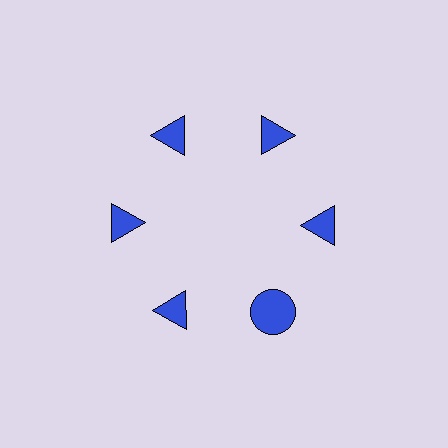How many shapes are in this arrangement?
There are 6 shapes arranged in a ring pattern.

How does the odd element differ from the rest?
It has a different shape: circle instead of triangle.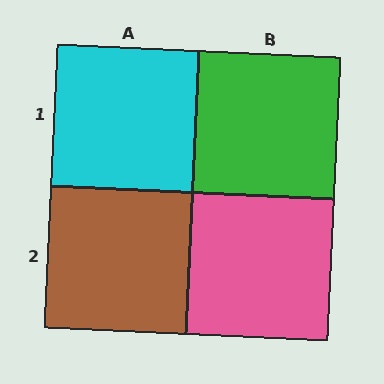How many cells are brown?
1 cell is brown.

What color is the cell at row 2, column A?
Brown.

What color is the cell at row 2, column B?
Pink.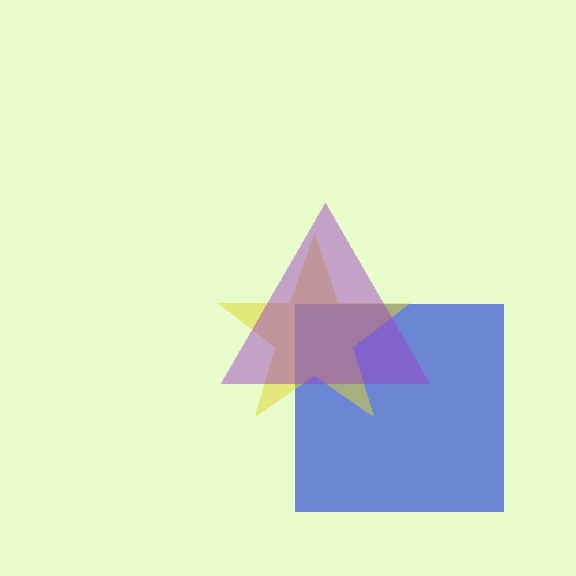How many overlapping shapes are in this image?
There are 3 overlapping shapes in the image.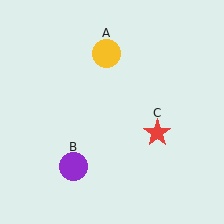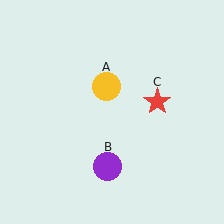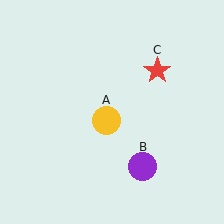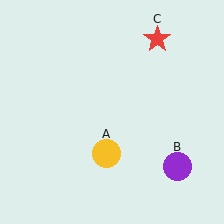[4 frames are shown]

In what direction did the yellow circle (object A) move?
The yellow circle (object A) moved down.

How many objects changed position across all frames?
3 objects changed position: yellow circle (object A), purple circle (object B), red star (object C).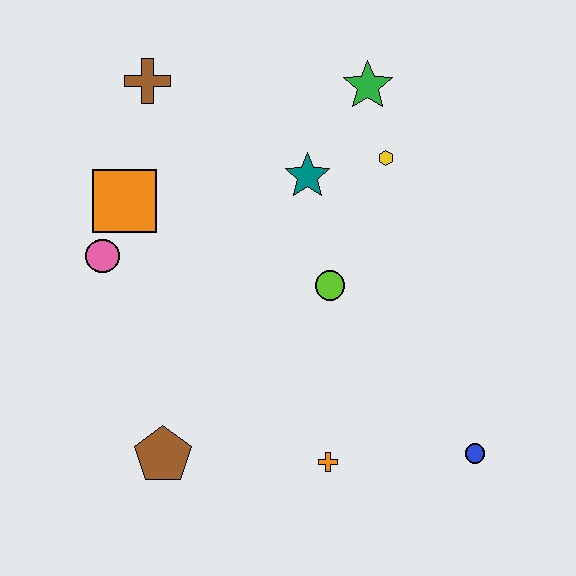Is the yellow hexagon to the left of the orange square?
No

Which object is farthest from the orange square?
The blue circle is farthest from the orange square.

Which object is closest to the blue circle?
The orange cross is closest to the blue circle.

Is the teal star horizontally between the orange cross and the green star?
No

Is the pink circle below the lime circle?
No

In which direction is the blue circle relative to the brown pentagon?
The blue circle is to the right of the brown pentagon.